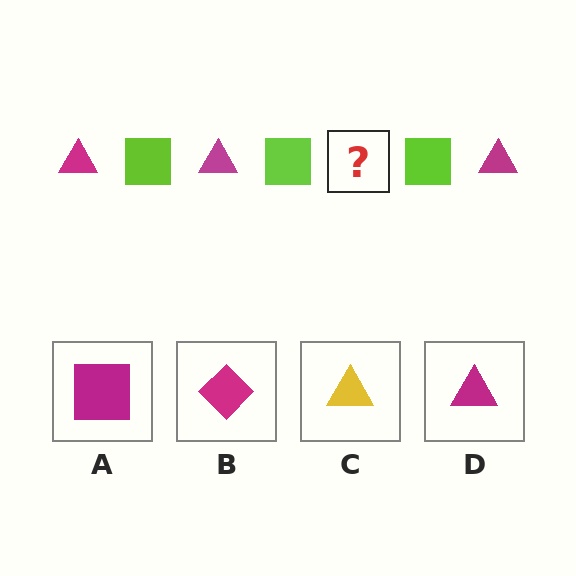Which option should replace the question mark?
Option D.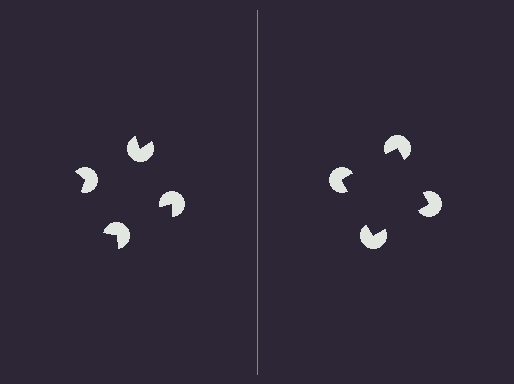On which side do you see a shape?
An illusory square appears on the right side. On the left side the wedge cuts are rotated, so no coherent shape forms.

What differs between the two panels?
The pac-man discs are positioned identically on both sides; only the wedge orientations differ. On the right they align to a square; on the left they are misaligned.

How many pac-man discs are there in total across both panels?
8 — 4 on each side.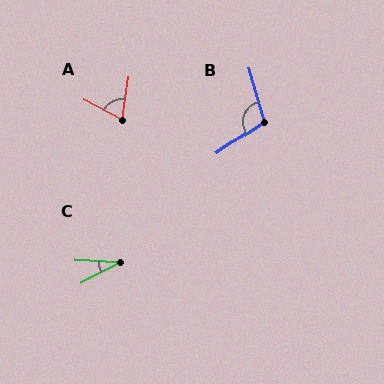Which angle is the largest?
B, at approximately 108 degrees.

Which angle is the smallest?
C, at approximately 31 degrees.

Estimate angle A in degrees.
Approximately 71 degrees.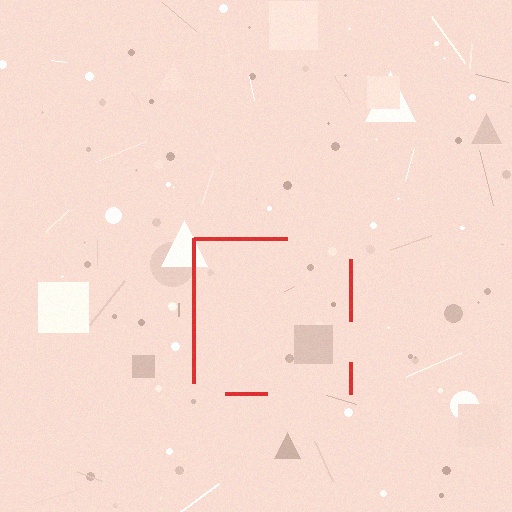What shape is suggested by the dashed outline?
The dashed outline suggests a square.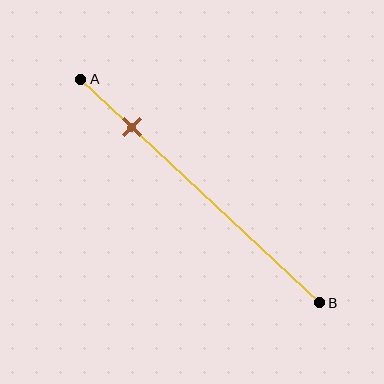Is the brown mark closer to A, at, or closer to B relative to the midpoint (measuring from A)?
The brown mark is closer to point A than the midpoint of segment AB.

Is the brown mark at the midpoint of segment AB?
No, the mark is at about 20% from A, not at the 50% midpoint.